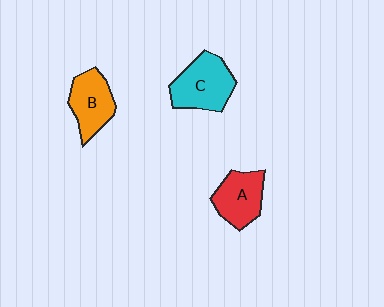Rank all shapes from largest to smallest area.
From largest to smallest: C (cyan), B (orange), A (red).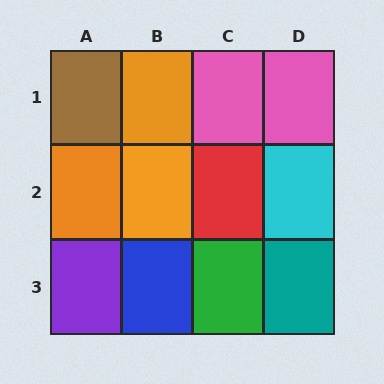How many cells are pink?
2 cells are pink.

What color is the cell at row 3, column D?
Teal.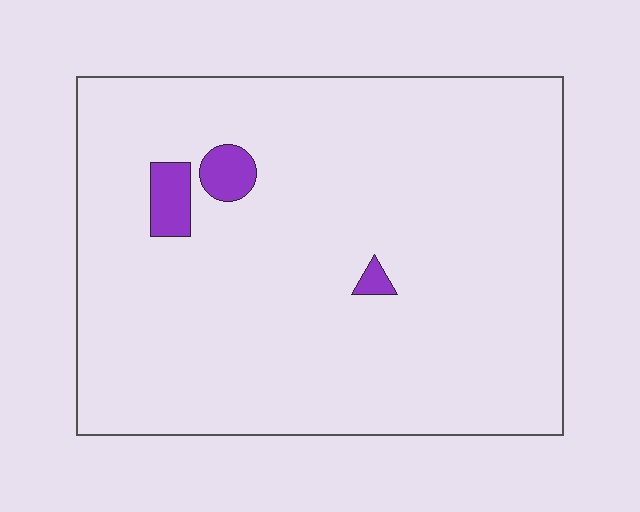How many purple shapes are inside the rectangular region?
3.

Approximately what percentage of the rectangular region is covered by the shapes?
Approximately 5%.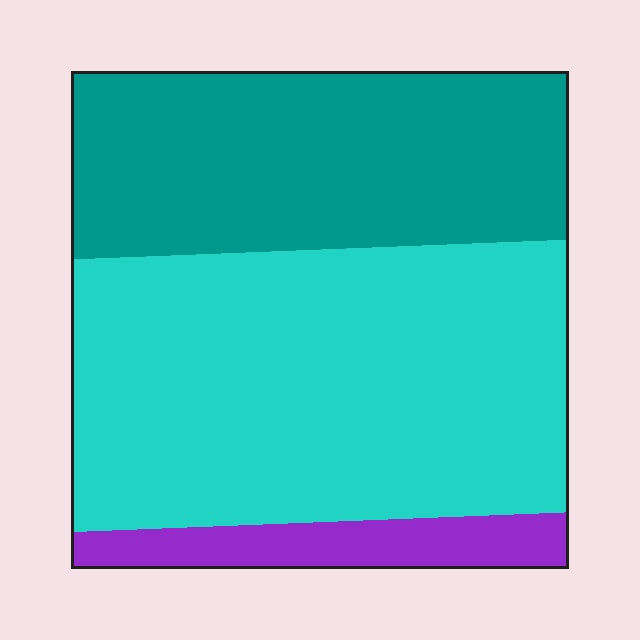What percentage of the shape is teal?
Teal takes up about three eighths (3/8) of the shape.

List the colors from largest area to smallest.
From largest to smallest: cyan, teal, purple.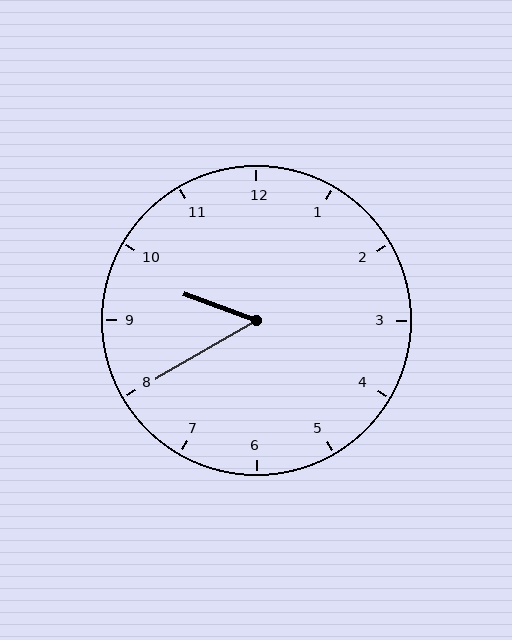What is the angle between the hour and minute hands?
Approximately 50 degrees.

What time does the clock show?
9:40.